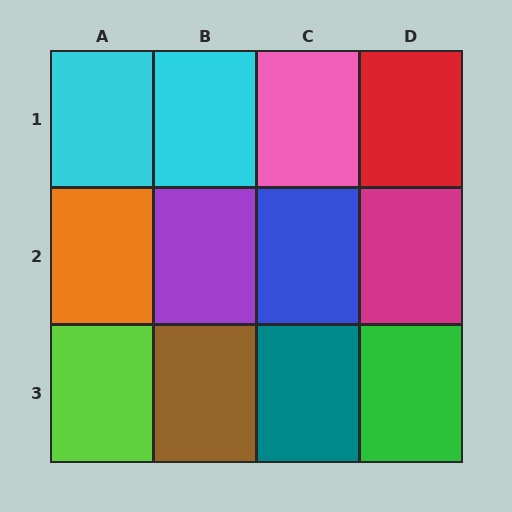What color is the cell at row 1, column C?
Pink.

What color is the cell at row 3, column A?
Lime.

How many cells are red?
1 cell is red.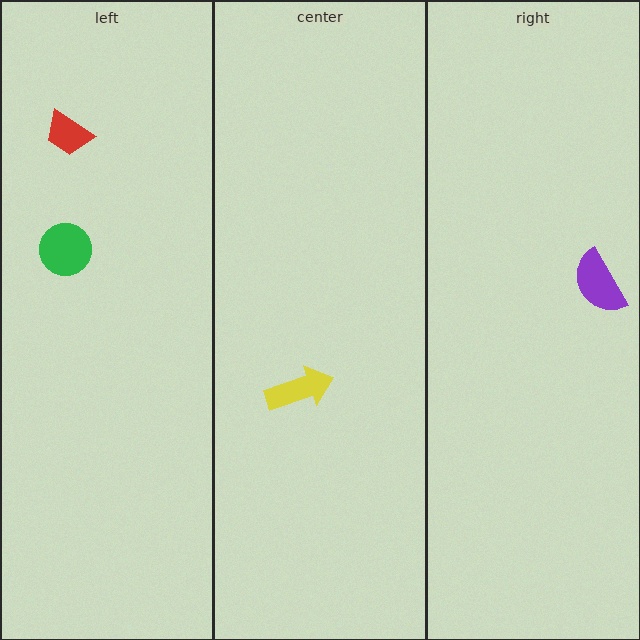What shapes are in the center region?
The yellow arrow.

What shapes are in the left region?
The green circle, the red trapezoid.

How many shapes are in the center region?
1.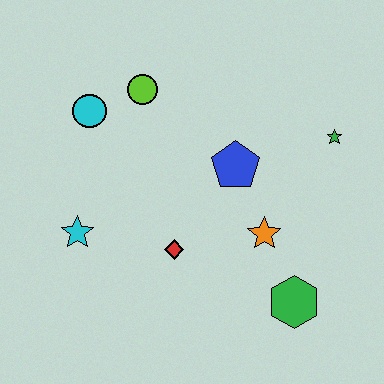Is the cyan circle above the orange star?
Yes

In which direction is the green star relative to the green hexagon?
The green star is above the green hexagon.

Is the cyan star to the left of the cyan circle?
Yes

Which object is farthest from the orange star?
The cyan circle is farthest from the orange star.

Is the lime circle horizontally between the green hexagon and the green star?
No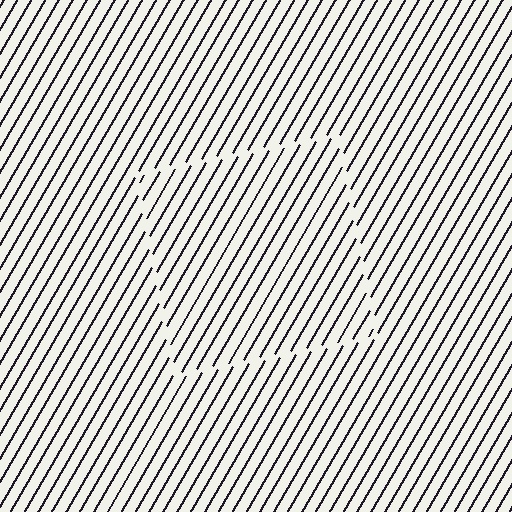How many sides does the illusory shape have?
4 sides — the line-ends trace a square.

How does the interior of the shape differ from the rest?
The interior of the shape contains the same grating, shifted by half a period — the contour is defined by the phase discontinuity where line-ends from the inner and outer gratings abut.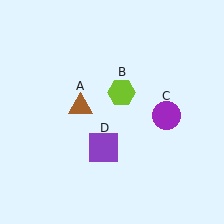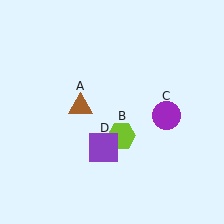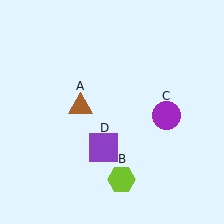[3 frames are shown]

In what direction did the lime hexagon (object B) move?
The lime hexagon (object B) moved down.